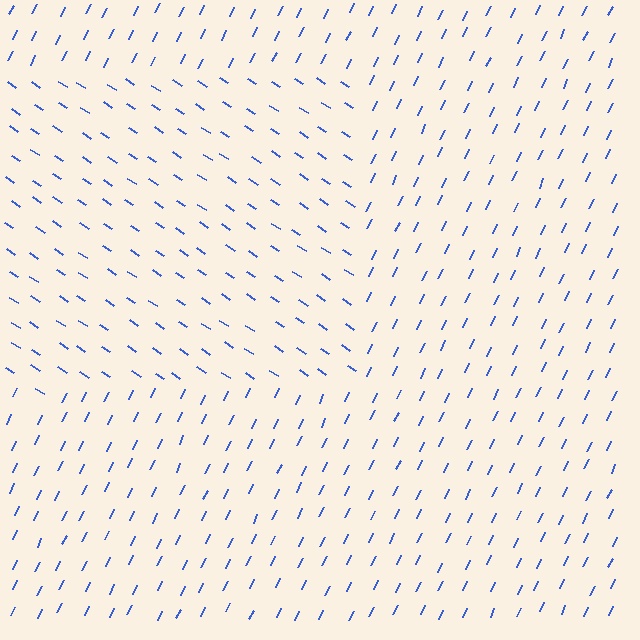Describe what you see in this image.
The image is filled with small blue line segments. A rectangle region in the image has lines oriented differently from the surrounding lines, creating a visible texture boundary.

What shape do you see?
I see a rectangle.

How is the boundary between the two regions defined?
The boundary is defined purely by a change in line orientation (approximately 82 degrees difference). All lines are the same color and thickness.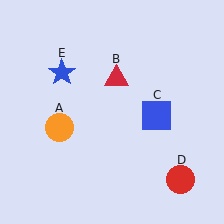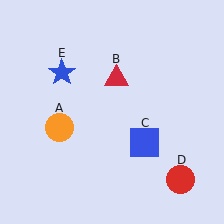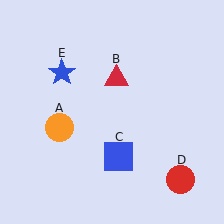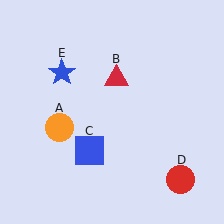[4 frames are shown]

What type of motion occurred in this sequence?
The blue square (object C) rotated clockwise around the center of the scene.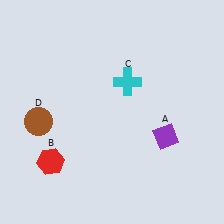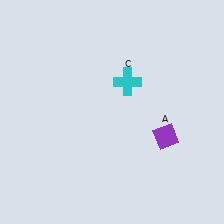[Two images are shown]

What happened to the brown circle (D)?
The brown circle (D) was removed in Image 2. It was in the bottom-left area of Image 1.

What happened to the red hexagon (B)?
The red hexagon (B) was removed in Image 2. It was in the bottom-left area of Image 1.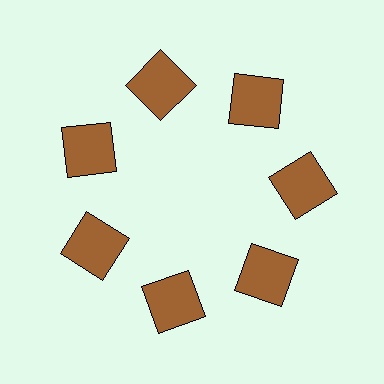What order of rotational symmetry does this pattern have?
This pattern has 7-fold rotational symmetry.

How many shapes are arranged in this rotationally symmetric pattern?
There are 7 shapes, arranged in 7 groups of 1.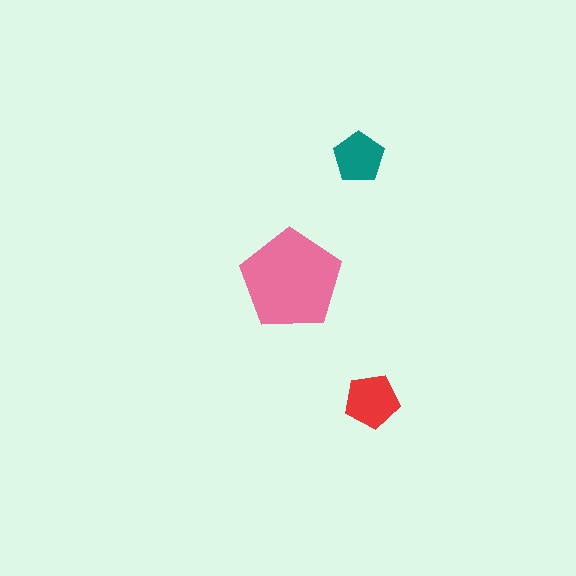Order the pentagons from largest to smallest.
the pink one, the red one, the teal one.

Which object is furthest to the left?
The pink pentagon is leftmost.